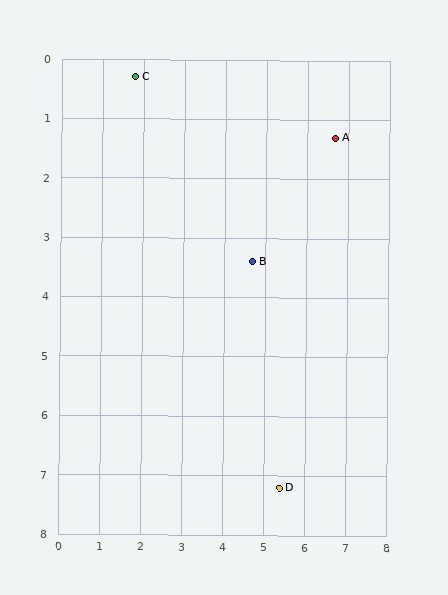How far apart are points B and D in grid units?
Points B and D are about 3.9 grid units apart.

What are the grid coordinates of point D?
Point D is at approximately (5.4, 7.2).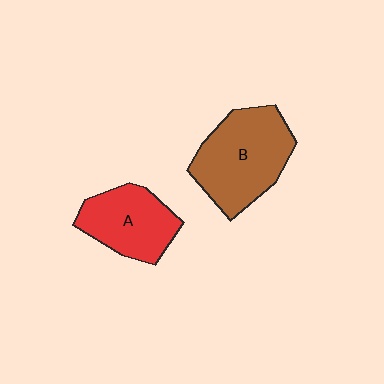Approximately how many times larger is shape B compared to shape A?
Approximately 1.4 times.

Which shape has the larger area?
Shape B (brown).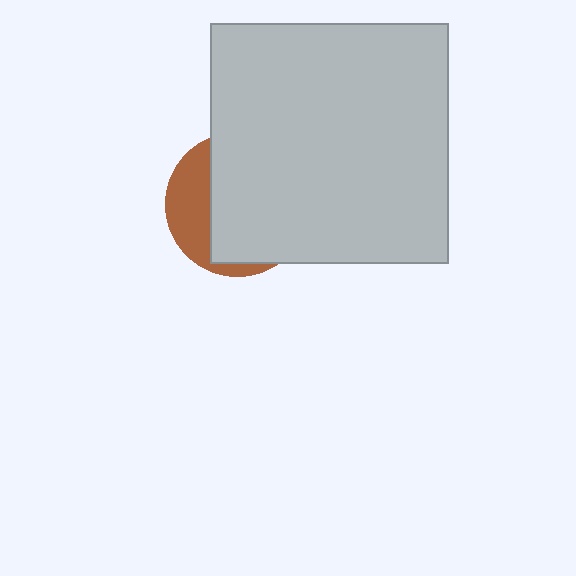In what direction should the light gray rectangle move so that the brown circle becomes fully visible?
The light gray rectangle should move right. That is the shortest direction to clear the overlap and leave the brown circle fully visible.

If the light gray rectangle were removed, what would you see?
You would see the complete brown circle.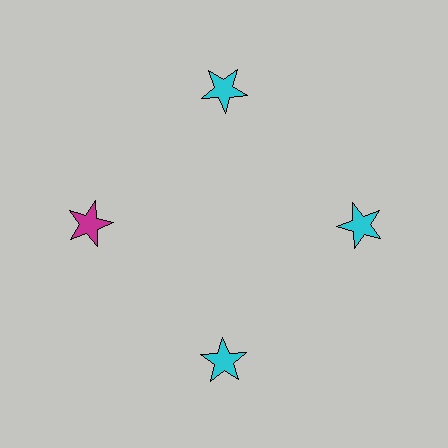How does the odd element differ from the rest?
It has a different color: magenta instead of cyan.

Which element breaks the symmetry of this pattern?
The magenta star at roughly the 9 o'clock position breaks the symmetry. All other shapes are cyan stars.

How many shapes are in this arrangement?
There are 4 shapes arranged in a ring pattern.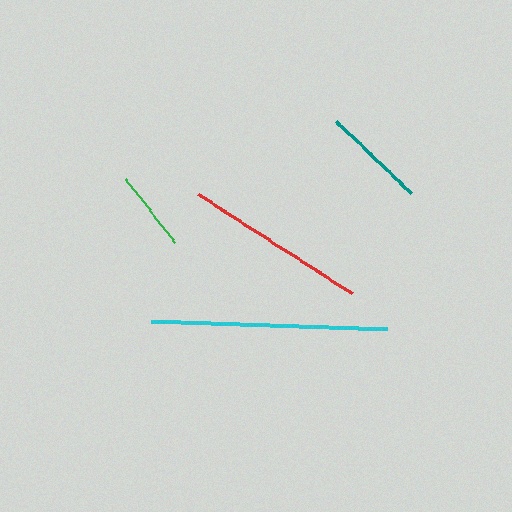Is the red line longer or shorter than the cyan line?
The cyan line is longer than the red line.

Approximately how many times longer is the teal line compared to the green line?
The teal line is approximately 1.3 times the length of the green line.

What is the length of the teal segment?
The teal segment is approximately 105 pixels long.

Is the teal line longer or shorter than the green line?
The teal line is longer than the green line.